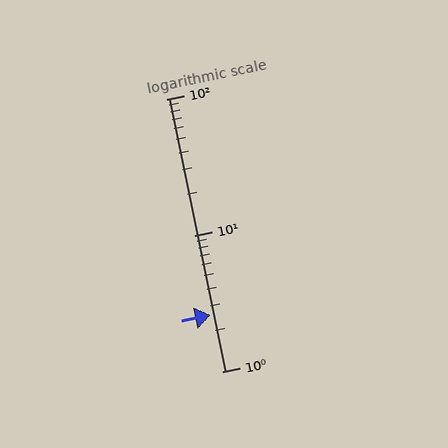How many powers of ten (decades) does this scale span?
The scale spans 2 decades, from 1 to 100.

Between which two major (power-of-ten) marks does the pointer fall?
The pointer is between 1 and 10.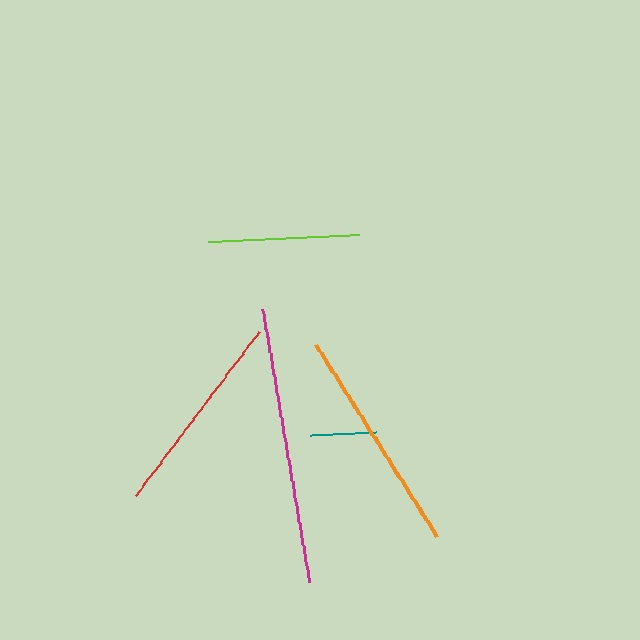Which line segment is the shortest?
The teal line is the shortest at approximately 66 pixels.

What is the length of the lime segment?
The lime segment is approximately 151 pixels long.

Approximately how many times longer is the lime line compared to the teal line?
The lime line is approximately 2.3 times the length of the teal line.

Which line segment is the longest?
The magenta line is the longest at approximately 277 pixels.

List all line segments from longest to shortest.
From longest to shortest: magenta, orange, red, lime, teal.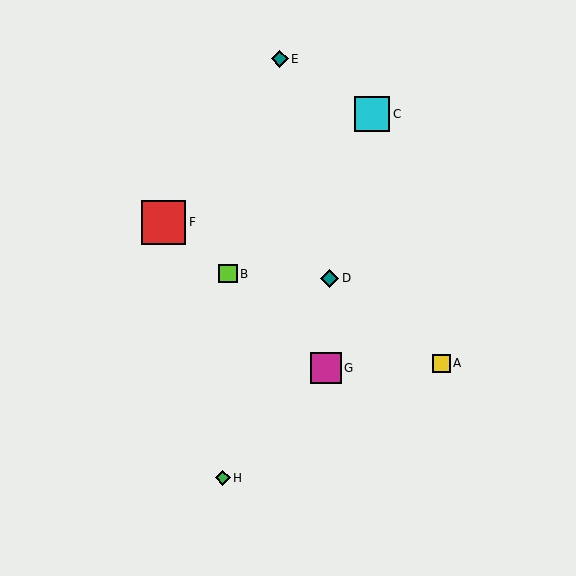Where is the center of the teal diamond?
The center of the teal diamond is at (280, 59).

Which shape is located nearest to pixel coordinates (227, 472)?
The green diamond (labeled H) at (223, 478) is nearest to that location.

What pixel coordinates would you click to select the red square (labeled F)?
Click at (164, 222) to select the red square F.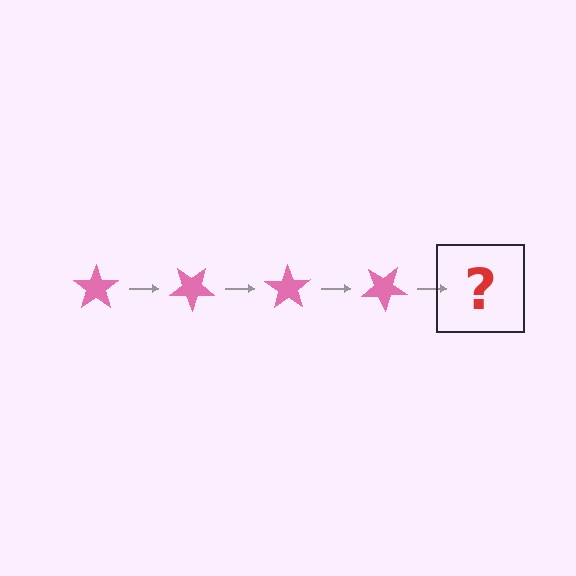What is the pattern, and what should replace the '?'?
The pattern is that the star rotates 35 degrees each step. The '?' should be a pink star rotated 140 degrees.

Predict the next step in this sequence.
The next step is a pink star rotated 140 degrees.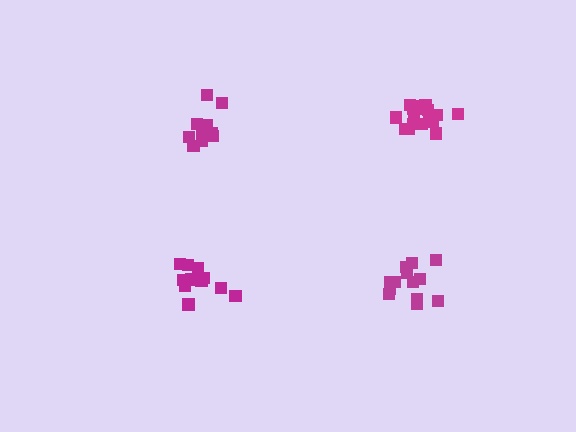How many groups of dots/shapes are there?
There are 4 groups.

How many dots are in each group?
Group 1: 12 dots, Group 2: 14 dots, Group 3: 12 dots, Group 4: 17 dots (55 total).